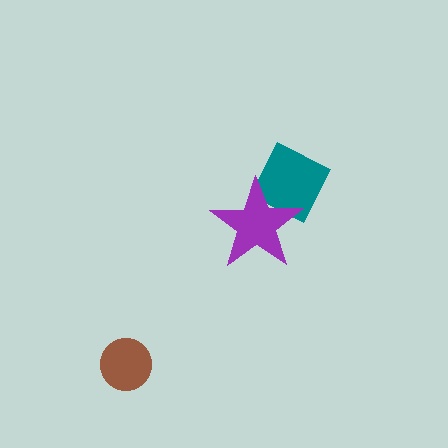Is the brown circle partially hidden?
No, no other shape covers it.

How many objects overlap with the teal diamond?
1 object overlaps with the teal diamond.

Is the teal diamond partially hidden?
Yes, it is partially covered by another shape.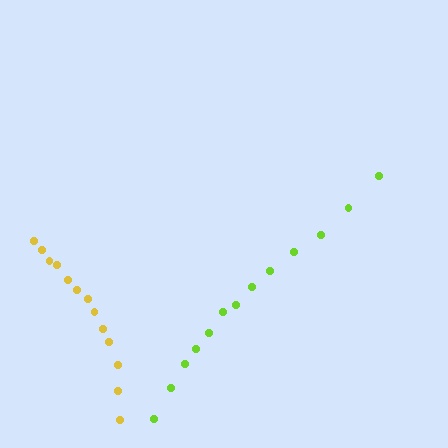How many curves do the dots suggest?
There are 2 distinct paths.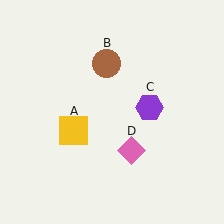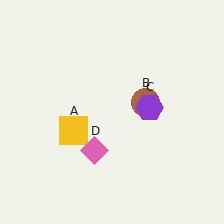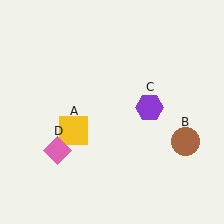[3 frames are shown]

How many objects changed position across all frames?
2 objects changed position: brown circle (object B), pink diamond (object D).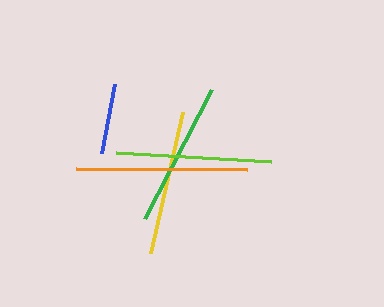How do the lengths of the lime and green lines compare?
The lime and green lines are approximately the same length.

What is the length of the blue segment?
The blue segment is approximately 70 pixels long.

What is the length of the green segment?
The green segment is approximately 146 pixels long.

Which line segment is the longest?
The orange line is the longest at approximately 171 pixels.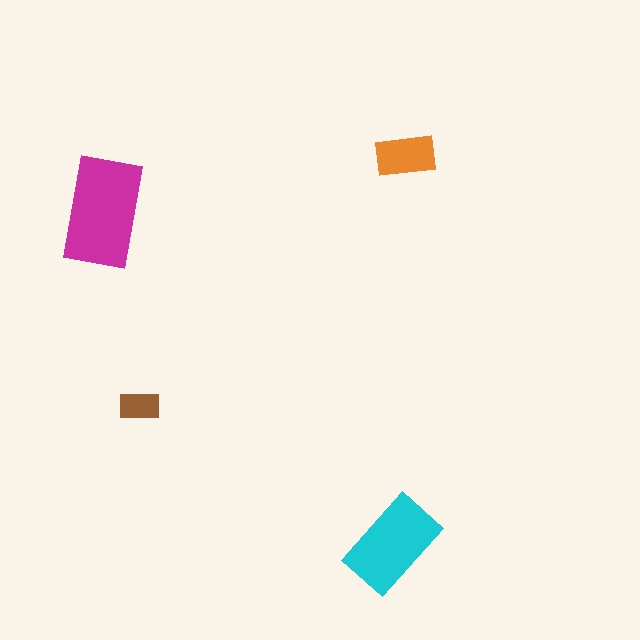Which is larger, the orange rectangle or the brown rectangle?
The orange one.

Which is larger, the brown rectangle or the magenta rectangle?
The magenta one.